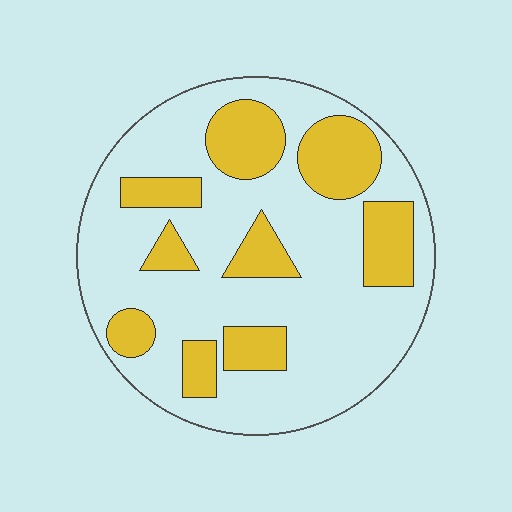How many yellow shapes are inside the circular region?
9.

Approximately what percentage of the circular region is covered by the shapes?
Approximately 30%.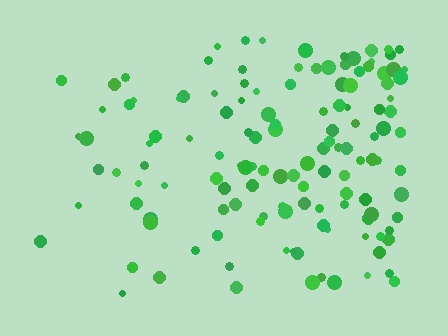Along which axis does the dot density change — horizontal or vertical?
Horizontal.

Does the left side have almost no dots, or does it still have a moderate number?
Still a moderate number, just noticeably fewer than the right.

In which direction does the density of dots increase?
From left to right, with the right side densest.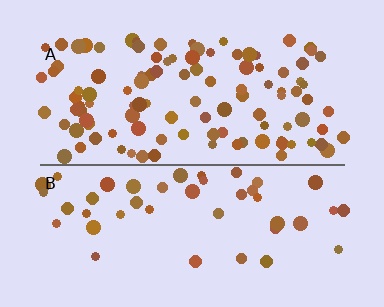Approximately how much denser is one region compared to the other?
Approximately 2.3× — region A over region B.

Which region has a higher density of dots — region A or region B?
A (the top).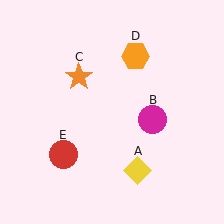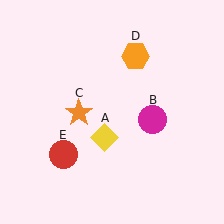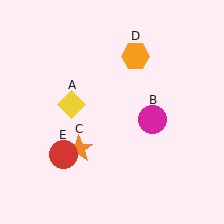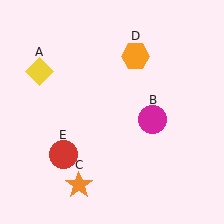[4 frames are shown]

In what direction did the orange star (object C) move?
The orange star (object C) moved down.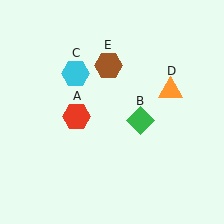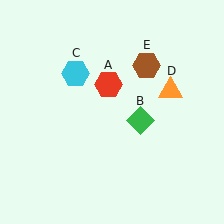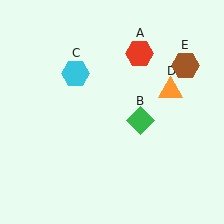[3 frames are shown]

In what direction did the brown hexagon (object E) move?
The brown hexagon (object E) moved right.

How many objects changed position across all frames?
2 objects changed position: red hexagon (object A), brown hexagon (object E).